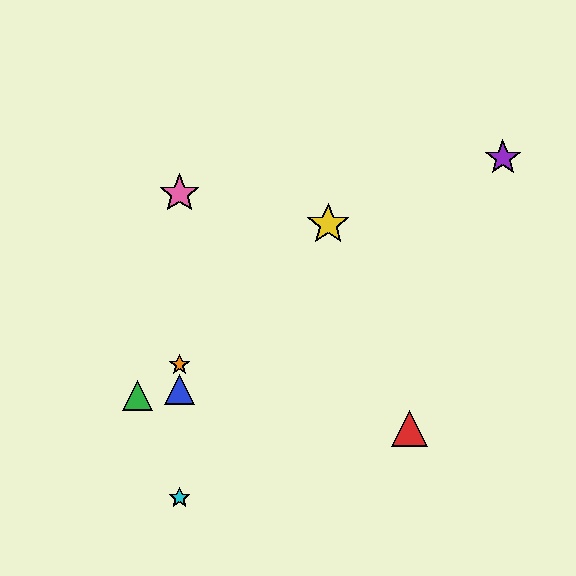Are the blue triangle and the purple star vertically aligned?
No, the blue triangle is at x≈179 and the purple star is at x≈503.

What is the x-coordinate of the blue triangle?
The blue triangle is at x≈179.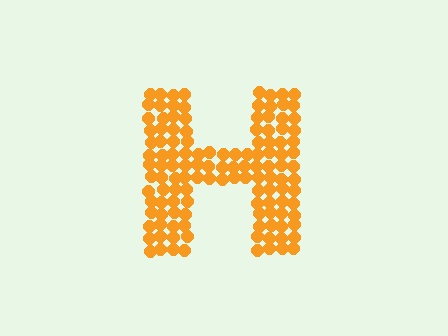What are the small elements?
The small elements are circles.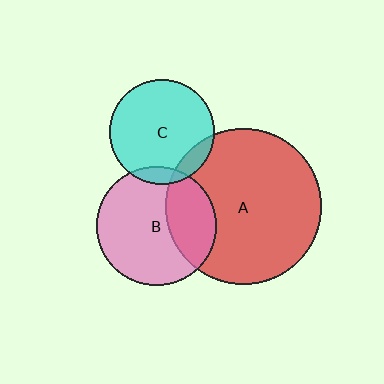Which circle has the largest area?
Circle A (red).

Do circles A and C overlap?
Yes.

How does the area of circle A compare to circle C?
Approximately 2.2 times.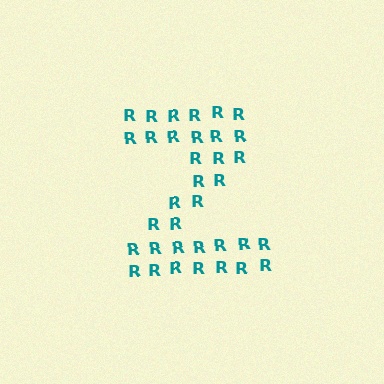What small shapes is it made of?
It is made of small letter R's.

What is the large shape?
The large shape is the letter Z.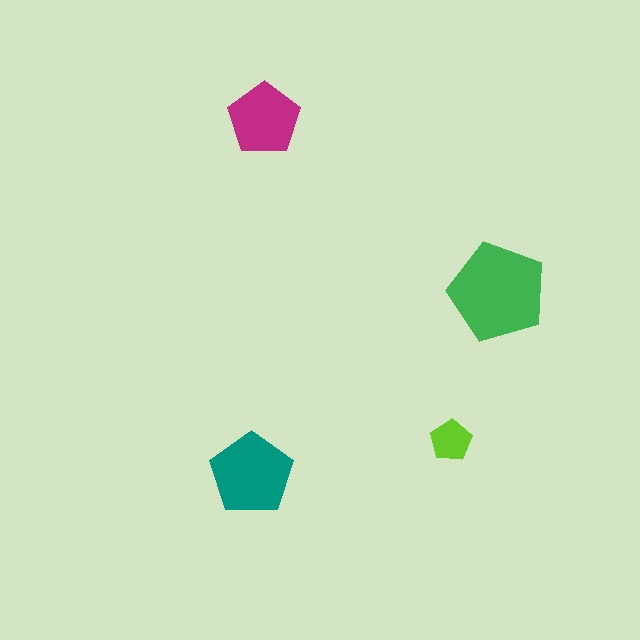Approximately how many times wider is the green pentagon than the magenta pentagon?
About 1.5 times wider.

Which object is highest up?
The magenta pentagon is topmost.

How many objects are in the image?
There are 4 objects in the image.